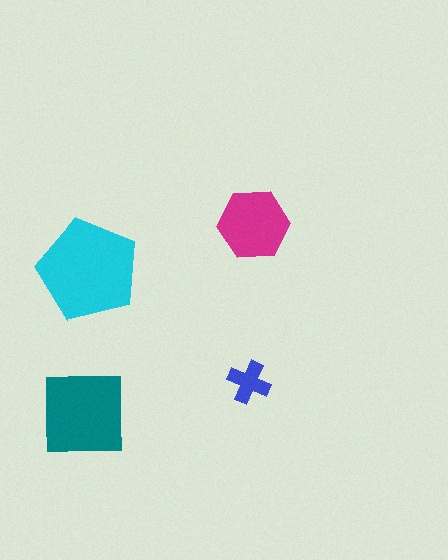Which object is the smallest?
The blue cross.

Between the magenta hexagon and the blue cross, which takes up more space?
The magenta hexagon.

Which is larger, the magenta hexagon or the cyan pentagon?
The cyan pentagon.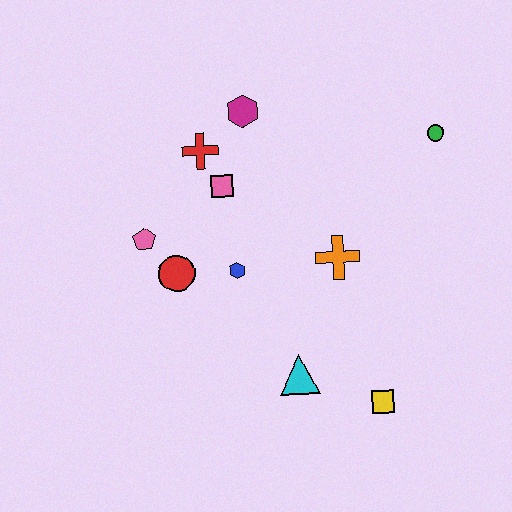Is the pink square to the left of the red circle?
No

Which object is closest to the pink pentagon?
The red circle is closest to the pink pentagon.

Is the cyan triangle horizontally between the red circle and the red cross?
No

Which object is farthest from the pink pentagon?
The green circle is farthest from the pink pentagon.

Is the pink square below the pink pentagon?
No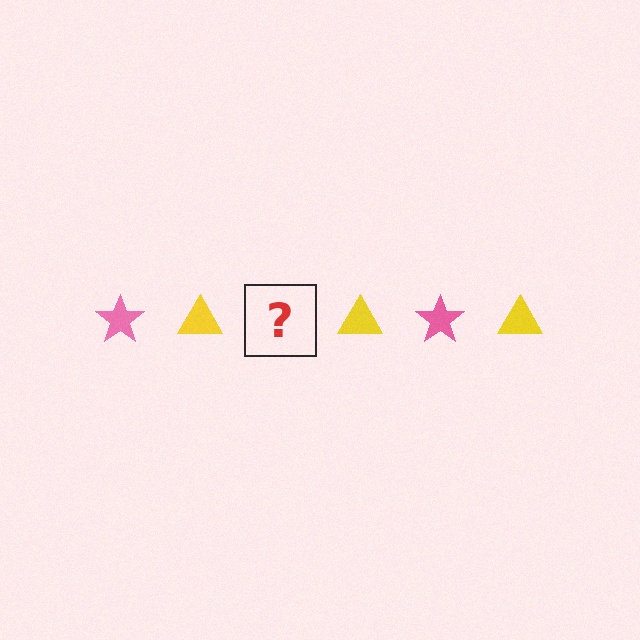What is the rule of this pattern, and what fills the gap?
The rule is that the pattern alternates between pink star and yellow triangle. The gap should be filled with a pink star.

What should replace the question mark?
The question mark should be replaced with a pink star.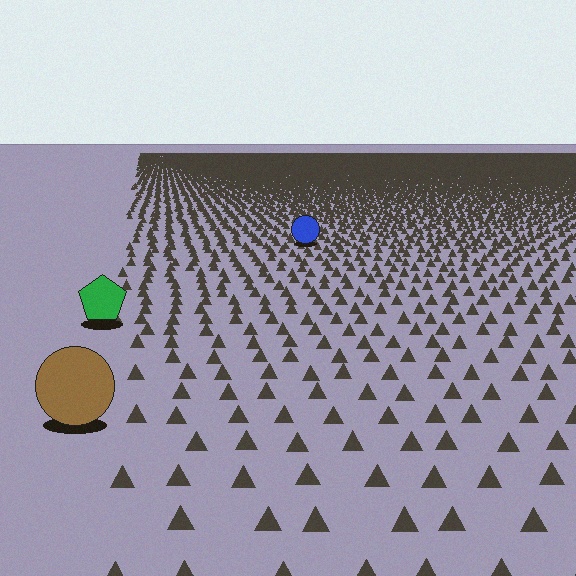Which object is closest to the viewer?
The brown circle is closest. The texture marks near it are larger and more spread out.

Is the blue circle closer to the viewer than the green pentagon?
No. The green pentagon is closer — you can tell from the texture gradient: the ground texture is coarser near it.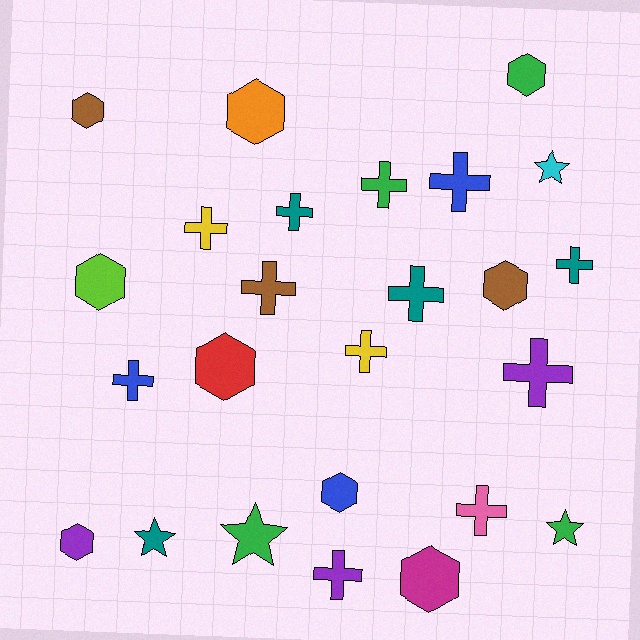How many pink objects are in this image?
There is 1 pink object.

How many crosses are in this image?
There are 12 crosses.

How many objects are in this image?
There are 25 objects.